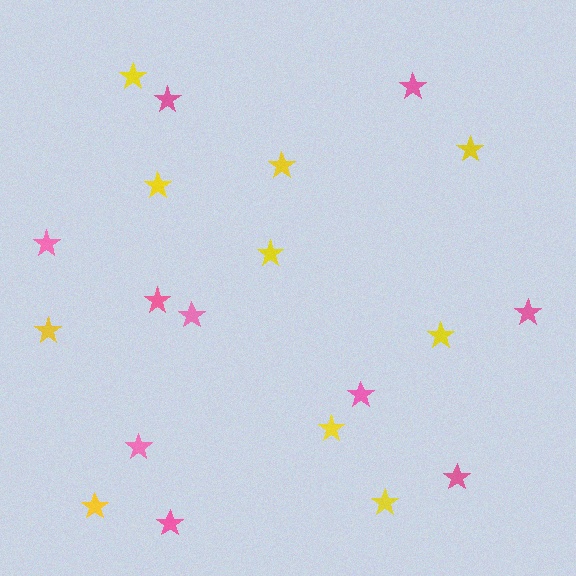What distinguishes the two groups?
There are 2 groups: one group of yellow stars (10) and one group of pink stars (10).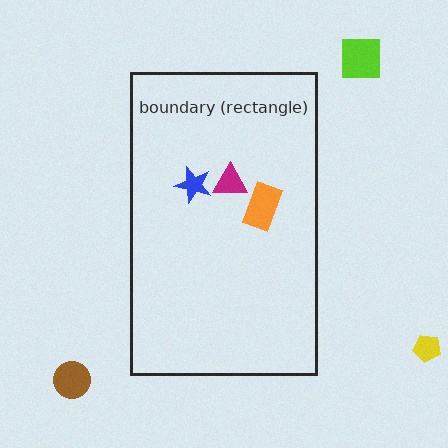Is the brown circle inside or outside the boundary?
Outside.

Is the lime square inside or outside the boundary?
Outside.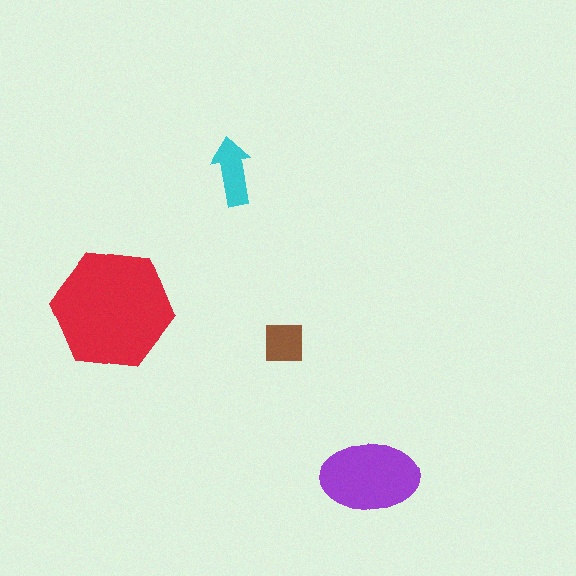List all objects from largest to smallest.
The red hexagon, the purple ellipse, the cyan arrow, the brown square.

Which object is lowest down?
The purple ellipse is bottommost.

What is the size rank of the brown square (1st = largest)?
4th.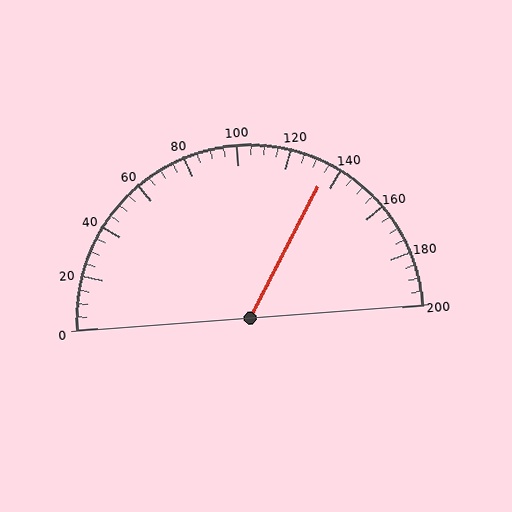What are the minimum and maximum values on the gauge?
The gauge ranges from 0 to 200.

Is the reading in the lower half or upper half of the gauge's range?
The reading is in the upper half of the range (0 to 200).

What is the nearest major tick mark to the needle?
The nearest major tick mark is 140.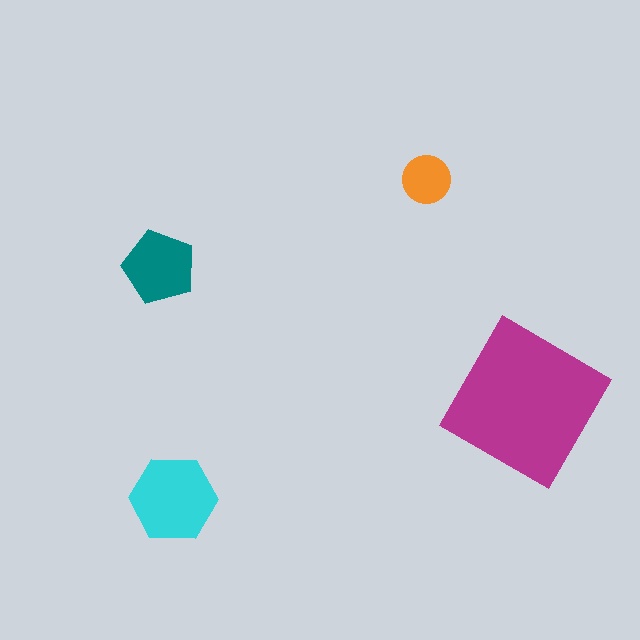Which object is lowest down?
The cyan hexagon is bottommost.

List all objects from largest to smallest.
The magenta diamond, the cyan hexagon, the teal pentagon, the orange circle.